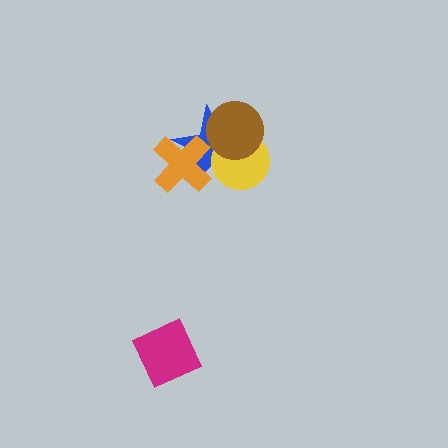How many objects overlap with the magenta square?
0 objects overlap with the magenta square.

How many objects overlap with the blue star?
3 objects overlap with the blue star.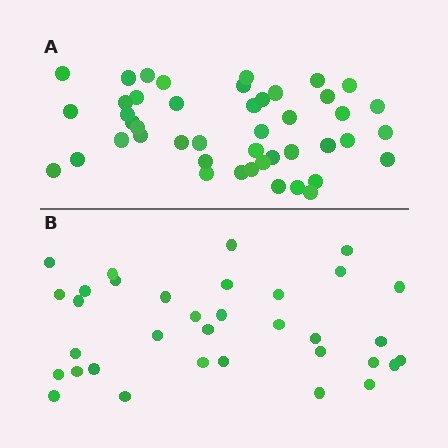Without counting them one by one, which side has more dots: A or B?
Region A (the top region) has more dots.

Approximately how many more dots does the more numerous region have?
Region A has roughly 12 or so more dots than region B.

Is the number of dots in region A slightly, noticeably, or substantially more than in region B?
Region A has noticeably more, but not dramatically so. The ratio is roughly 1.3 to 1.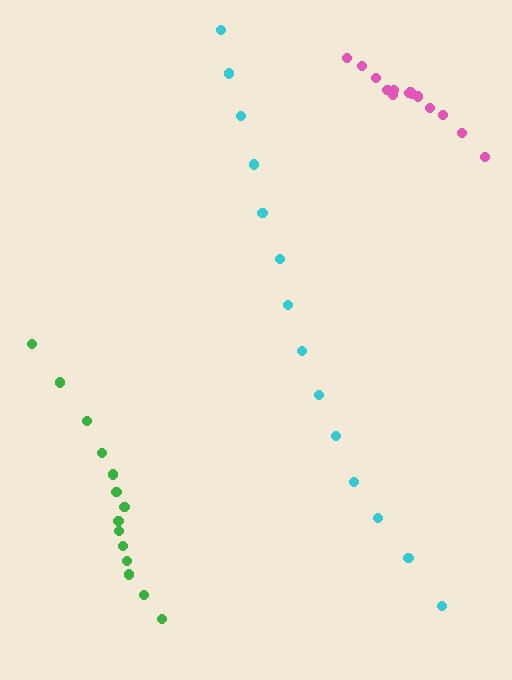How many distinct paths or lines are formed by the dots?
There are 3 distinct paths.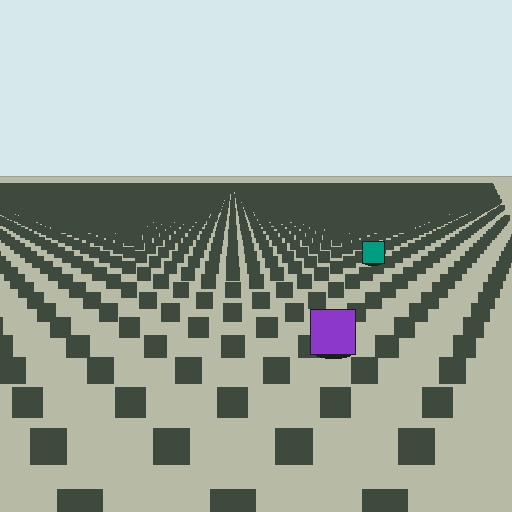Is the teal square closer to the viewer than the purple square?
No. The purple square is closer — you can tell from the texture gradient: the ground texture is coarser near it.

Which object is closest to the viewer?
The purple square is closest. The texture marks near it are larger and more spread out.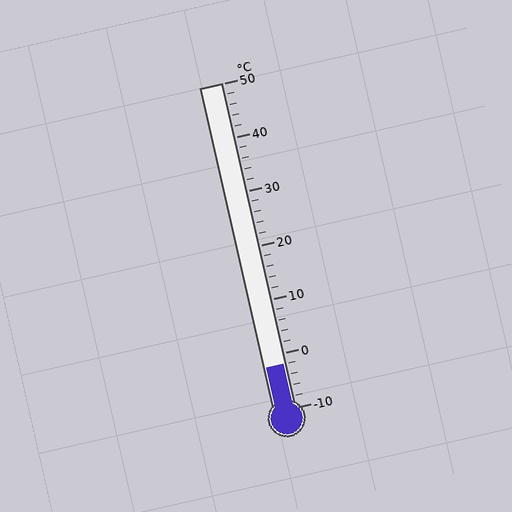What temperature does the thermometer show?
The thermometer shows approximately -2°C.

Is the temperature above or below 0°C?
The temperature is below 0°C.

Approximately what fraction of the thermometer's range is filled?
The thermometer is filled to approximately 15% of its range.